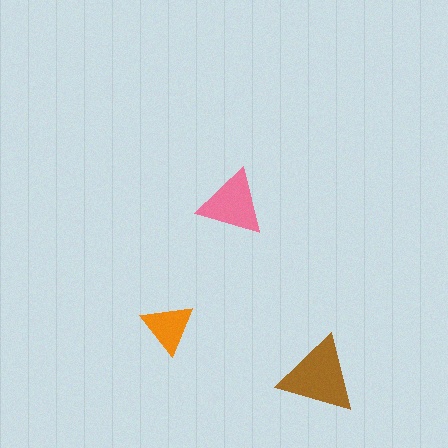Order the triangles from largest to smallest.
the brown one, the pink one, the orange one.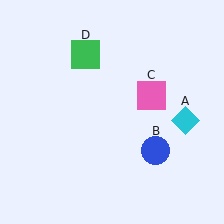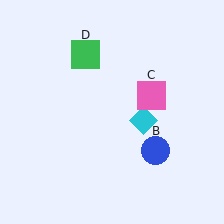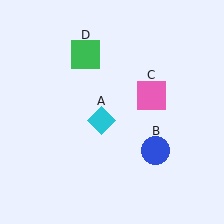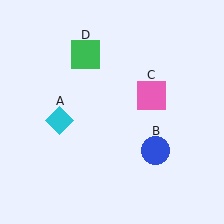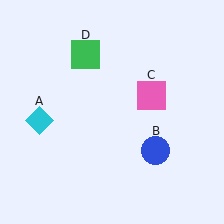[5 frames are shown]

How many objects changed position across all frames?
1 object changed position: cyan diamond (object A).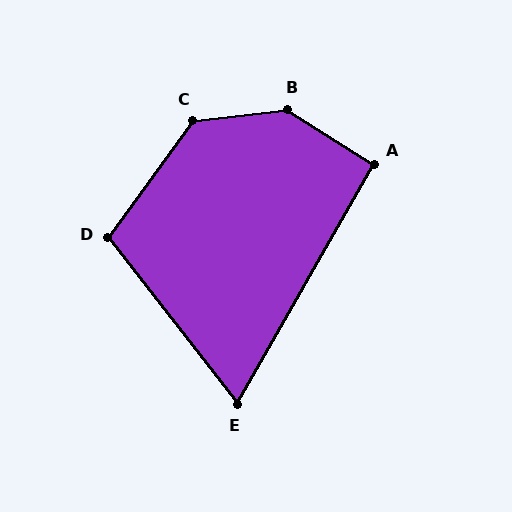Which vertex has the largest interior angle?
B, at approximately 141 degrees.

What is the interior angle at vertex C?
Approximately 133 degrees (obtuse).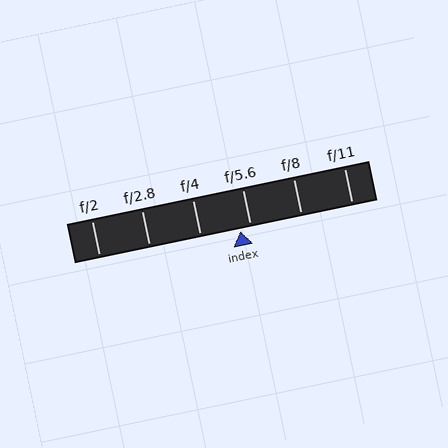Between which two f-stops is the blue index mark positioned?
The index mark is between f/4 and f/5.6.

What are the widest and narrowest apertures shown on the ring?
The widest aperture shown is f/2 and the narrowest is f/11.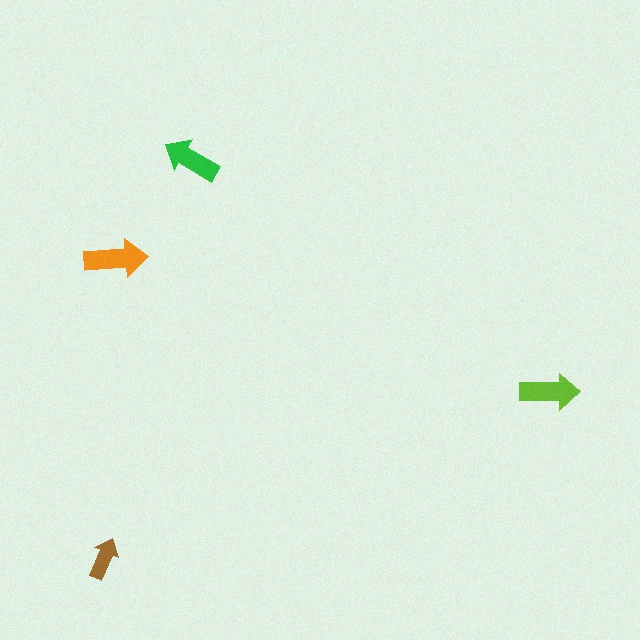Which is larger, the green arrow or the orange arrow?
The orange one.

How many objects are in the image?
There are 4 objects in the image.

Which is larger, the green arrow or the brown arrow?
The green one.